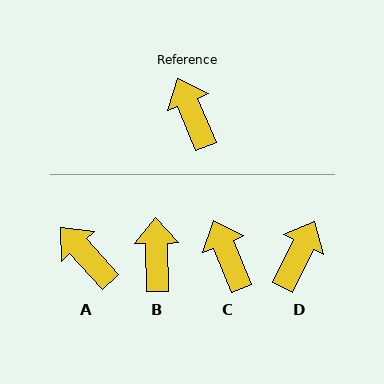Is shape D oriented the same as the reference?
No, it is off by about 48 degrees.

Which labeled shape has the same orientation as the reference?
C.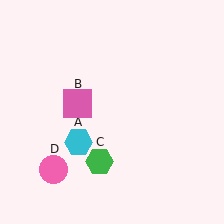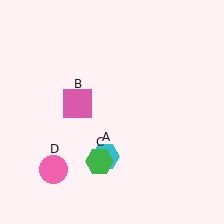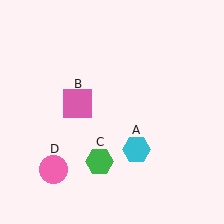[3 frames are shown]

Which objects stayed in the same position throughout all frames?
Pink square (object B) and green hexagon (object C) and pink circle (object D) remained stationary.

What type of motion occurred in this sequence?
The cyan hexagon (object A) rotated counterclockwise around the center of the scene.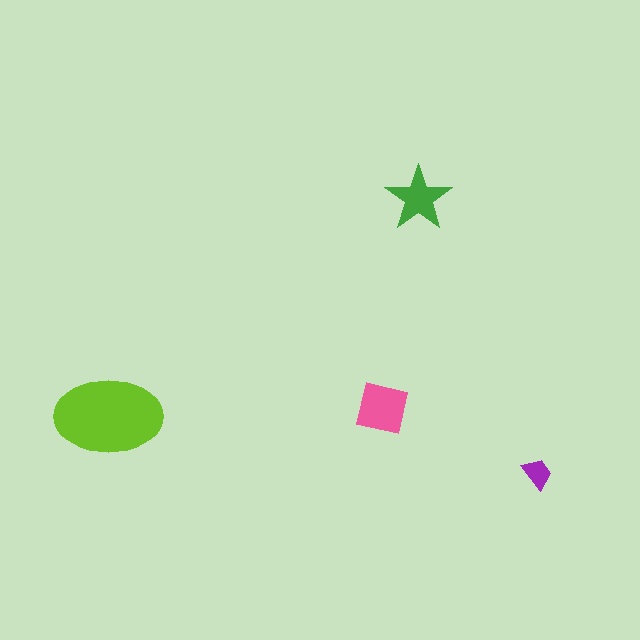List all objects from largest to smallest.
The lime ellipse, the pink square, the green star, the purple trapezoid.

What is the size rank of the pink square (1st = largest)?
2nd.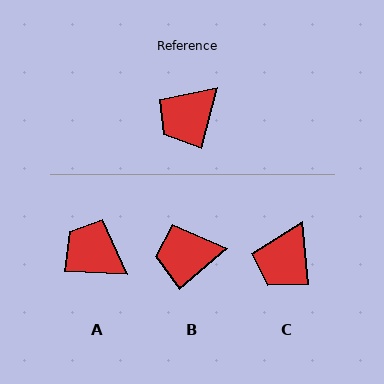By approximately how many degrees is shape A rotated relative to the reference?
Approximately 77 degrees clockwise.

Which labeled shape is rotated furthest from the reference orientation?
A, about 77 degrees away.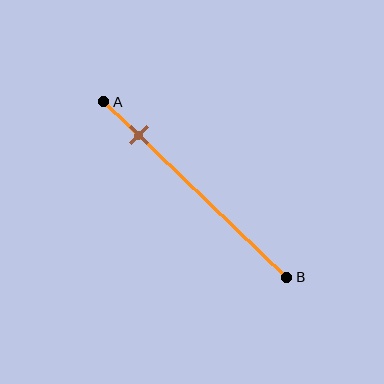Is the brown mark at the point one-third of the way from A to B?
No, the mark is at about 20% from A, not at the 33% one-third point.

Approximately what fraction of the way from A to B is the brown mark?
The brown mark is approximately 20% of the way from A to B.